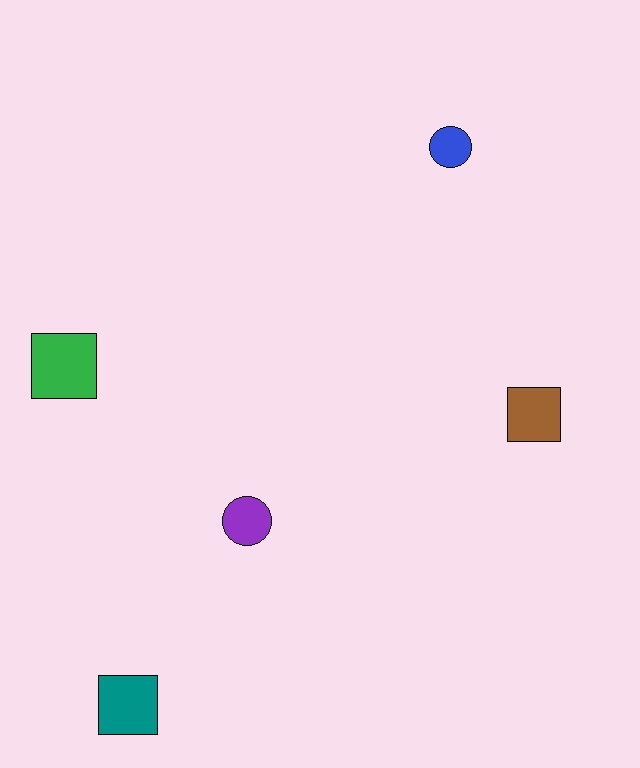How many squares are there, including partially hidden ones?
There are 3 squares.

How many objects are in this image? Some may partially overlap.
There are 5 objects.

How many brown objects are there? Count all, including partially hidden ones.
There is 1 brown object.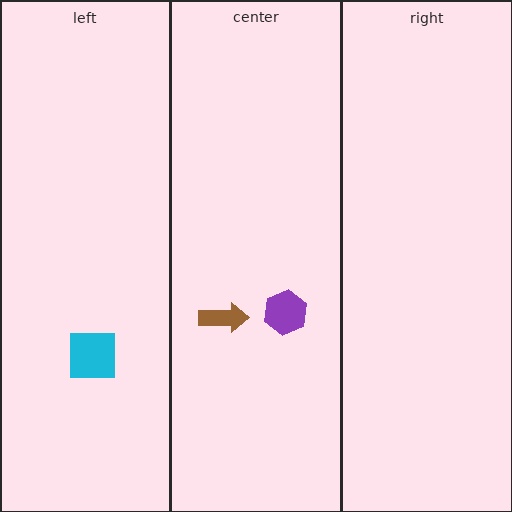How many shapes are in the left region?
1.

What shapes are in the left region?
The cyan square.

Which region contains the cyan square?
The left region.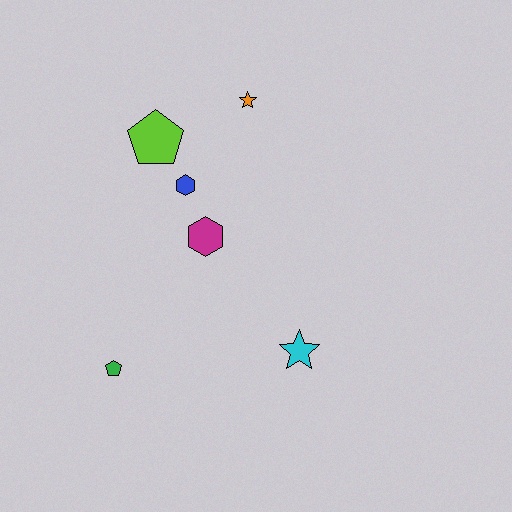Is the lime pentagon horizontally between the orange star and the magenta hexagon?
No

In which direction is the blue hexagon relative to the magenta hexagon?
The blue hexagon is above the magenta hexagon.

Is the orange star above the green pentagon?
Yes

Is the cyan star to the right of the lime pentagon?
Yes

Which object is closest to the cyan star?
The magenta hexagon is closest to the cyan star.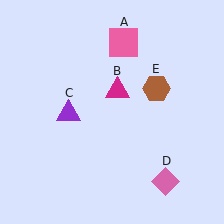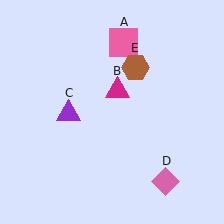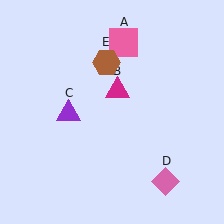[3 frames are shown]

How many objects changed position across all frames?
1 object changed position: brown hexagon (object E).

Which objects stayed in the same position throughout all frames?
Pink square (object A) and magenta triangle (object B) and purple triangle (object C) and pink diamond (object D) remained stationary.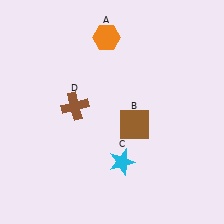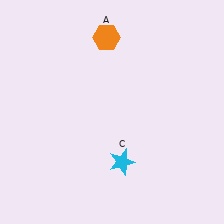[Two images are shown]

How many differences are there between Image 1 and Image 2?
There are 2 differences between the two images.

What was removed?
The brown square (B), the brown cross (D) were removed in Image 2.